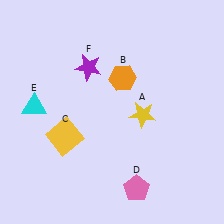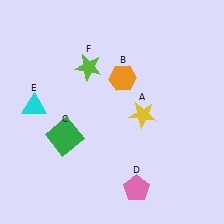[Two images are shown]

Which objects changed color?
C changed from yellow to green. F changed from purple to lime.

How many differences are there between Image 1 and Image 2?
There are 2 differences between the two images.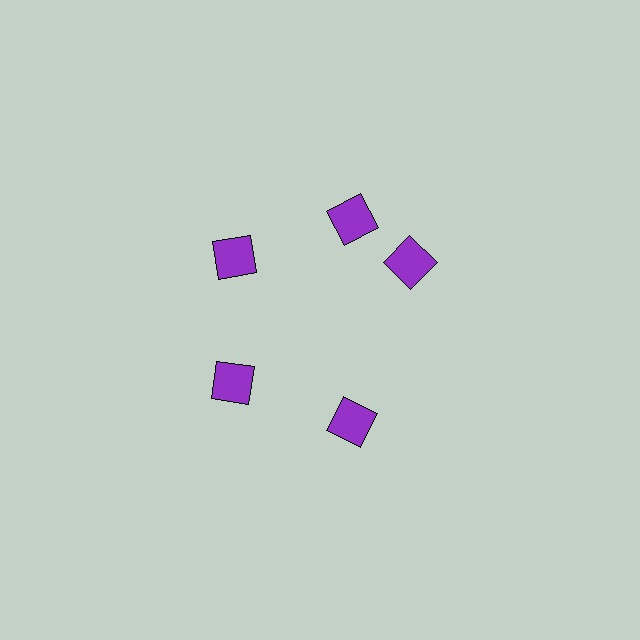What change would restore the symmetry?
The symmetry would be restored by rotating it back into even spacing with its neighbors so that all 5 squares sit at equal angles and equal distance from the center.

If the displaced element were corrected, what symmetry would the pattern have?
It would have 5-fold rotational symmetry — the pattern would map onto itself every 72 degrees.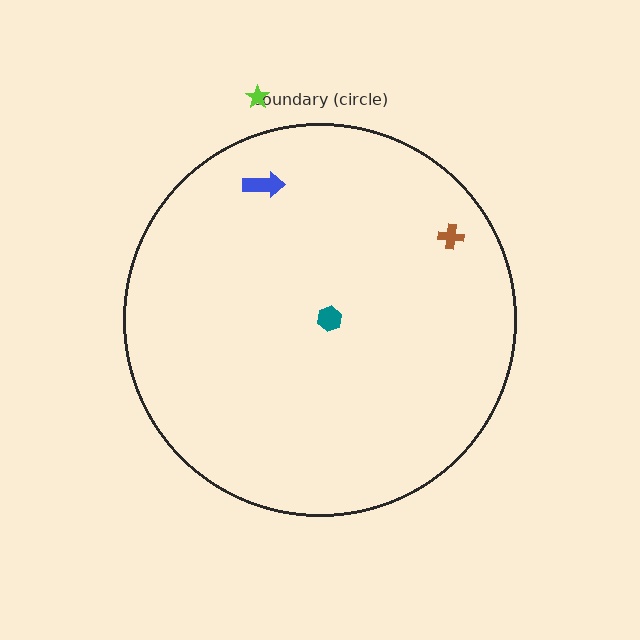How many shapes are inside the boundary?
3 inside, 1 outside.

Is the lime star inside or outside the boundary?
Outside.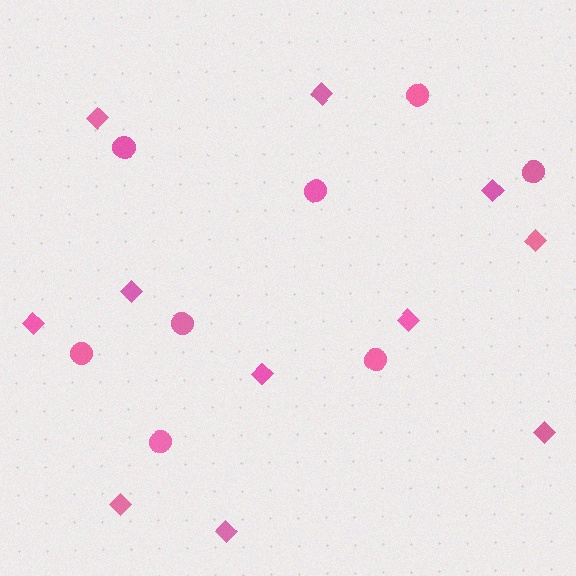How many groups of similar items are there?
There are 2 groups: one group of diamonds (11) and one group of circles (8).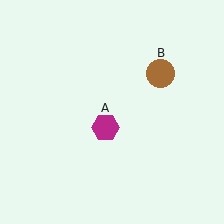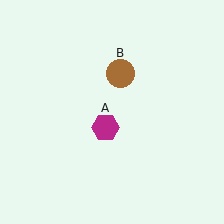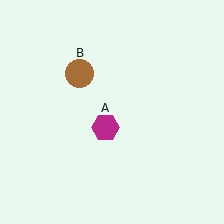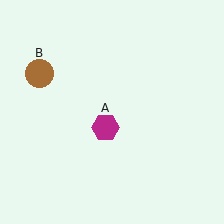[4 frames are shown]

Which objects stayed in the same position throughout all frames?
Magenta hexagon (object A) remained stationary.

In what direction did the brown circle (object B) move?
The brown circle (object B) moved left.